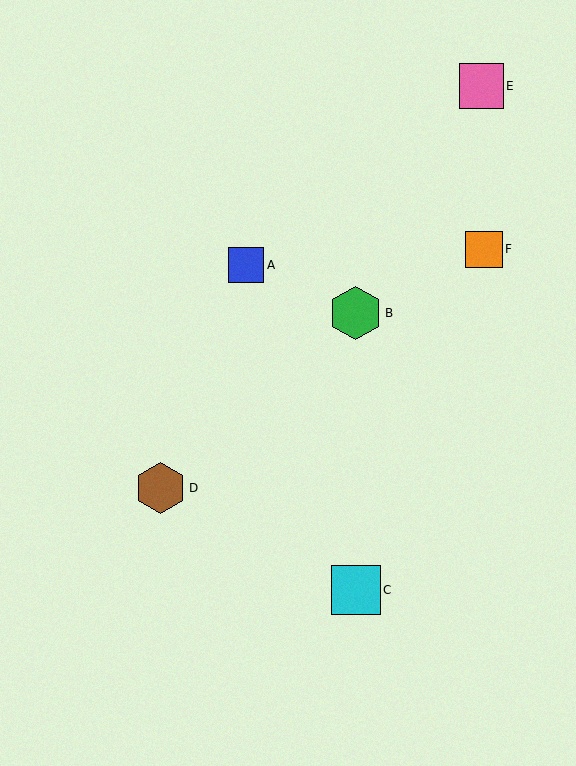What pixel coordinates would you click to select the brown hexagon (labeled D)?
Click at (161, 488) to select the brown hexagon D.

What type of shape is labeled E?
Shape E is a pink square.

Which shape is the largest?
The green hexagon (labeled B) is the largest.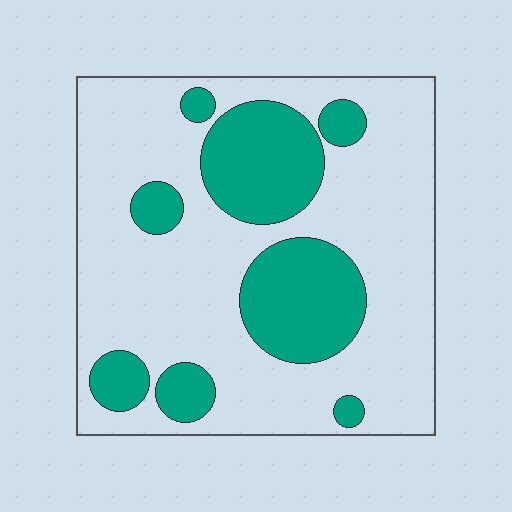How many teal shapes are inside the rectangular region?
8.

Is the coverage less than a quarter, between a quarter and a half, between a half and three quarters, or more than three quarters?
Between a quarter and a half.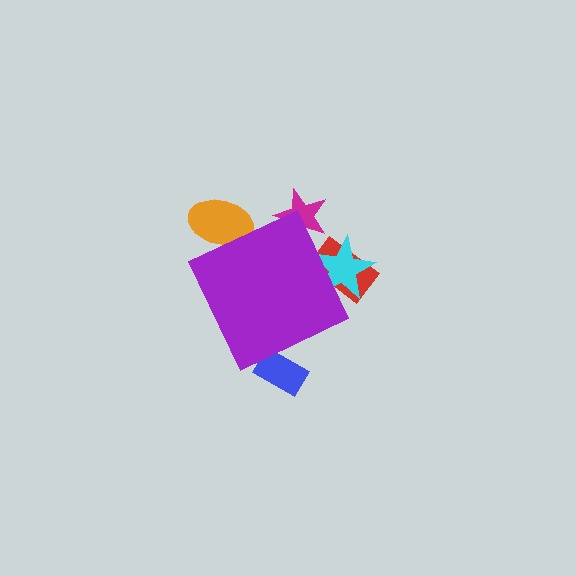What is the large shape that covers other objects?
A purple diamond.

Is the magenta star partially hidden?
Yes, the magenta star is partially hidden behind the purple diamond.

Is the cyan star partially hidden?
Yes, the cyan star is partially hidden behind the purple diamond.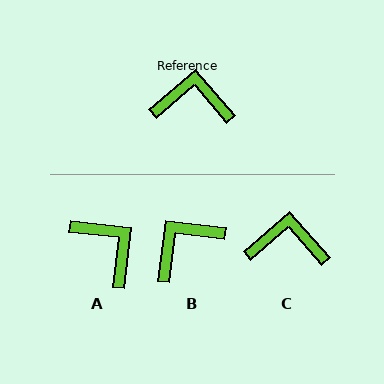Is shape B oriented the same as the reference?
No, it is off by about 42 degrees.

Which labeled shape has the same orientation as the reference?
C.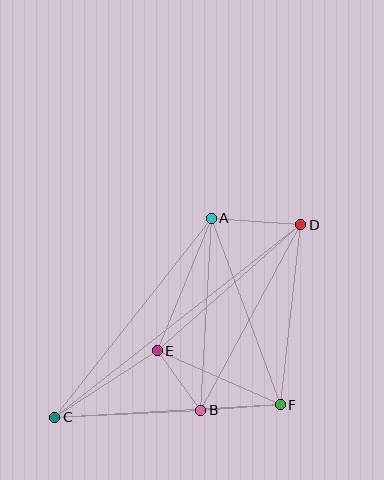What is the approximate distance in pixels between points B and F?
The distance between B and F is approximately 80 pixels.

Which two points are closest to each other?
Points B and E are closest to each other.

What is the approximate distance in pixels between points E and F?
The distance between E and F is approximately 134 pixels.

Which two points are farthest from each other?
Points C and D are farthest from each other.